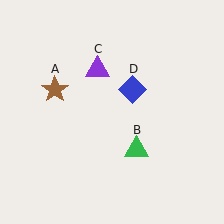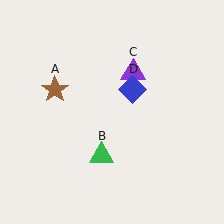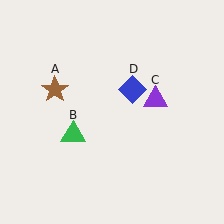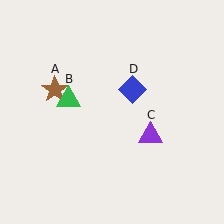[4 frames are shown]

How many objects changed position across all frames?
2 objects changed position: green triangle (object B), purple triangle (object C).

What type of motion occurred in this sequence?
The green triangle (object B), purple triangle (object C) rotated clockwise around the center of the scene.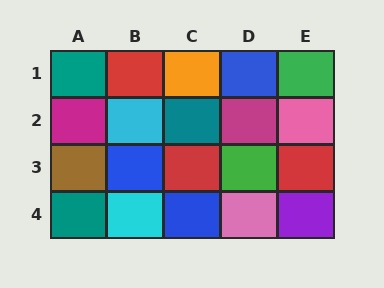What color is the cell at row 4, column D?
Pink.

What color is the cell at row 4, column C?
Blue.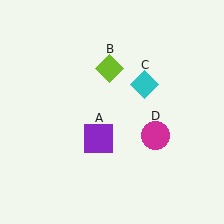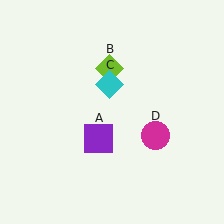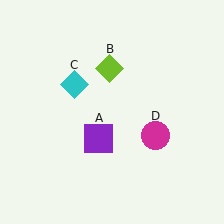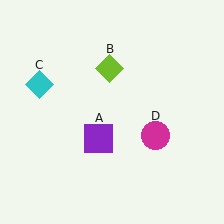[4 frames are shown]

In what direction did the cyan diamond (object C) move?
The cyan diamond (object C) moved left.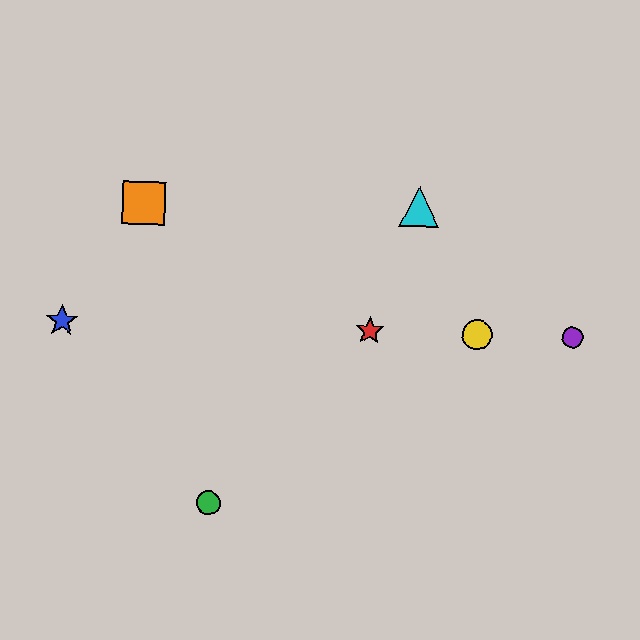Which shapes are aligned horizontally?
The red star, the blue star, the yellow circle, the purple circle are aligned horizontally.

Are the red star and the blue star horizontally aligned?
Yes, both are at y≈331.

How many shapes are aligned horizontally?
4 shapes (the red star, the blue star, the yellow circle, the purple circle) are aligned horizontally.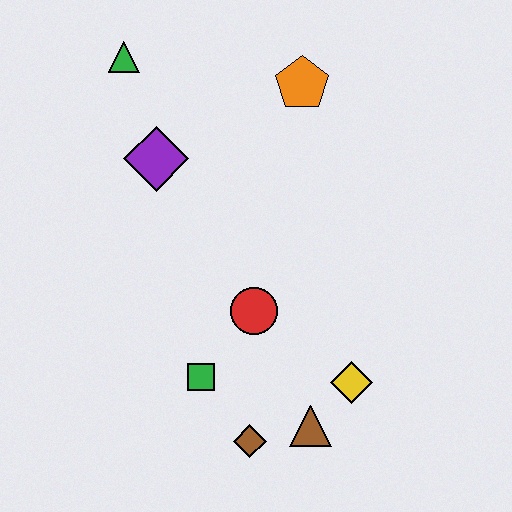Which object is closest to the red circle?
The green square is closest to the red circle.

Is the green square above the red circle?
No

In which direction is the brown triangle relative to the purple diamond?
The brown triangle is below the purple diamond.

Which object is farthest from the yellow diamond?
The green triangle is farthest from the yellow diamond.